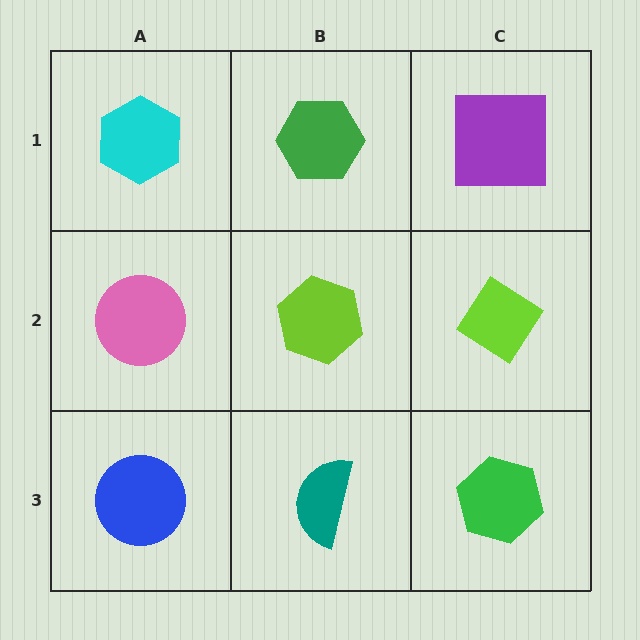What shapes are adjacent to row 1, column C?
A lime diamond (row 2, column C), a green hexagon (row 1, column B).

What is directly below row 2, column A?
A blue circle.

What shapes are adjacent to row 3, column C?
A lime diamond (row 2, column C), a teal semicircle (row 3, column B).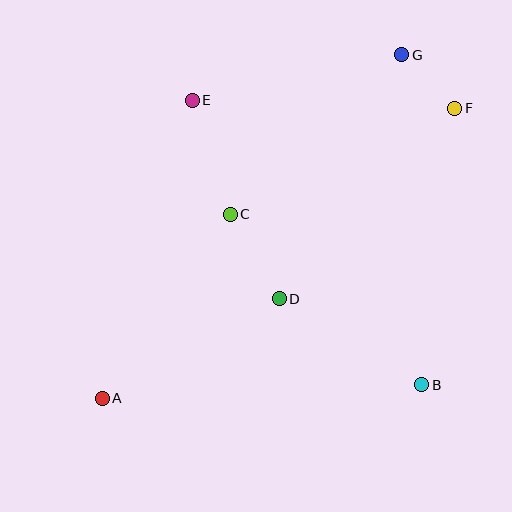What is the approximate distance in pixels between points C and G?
The distance between C and G is approximately 234 pixels.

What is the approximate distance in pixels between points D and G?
The distance between D and G is approximately 273 pixels.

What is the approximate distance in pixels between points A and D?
The distance between A and D is approximately 203 pixels.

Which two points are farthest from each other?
Points A and F are farthest from each other.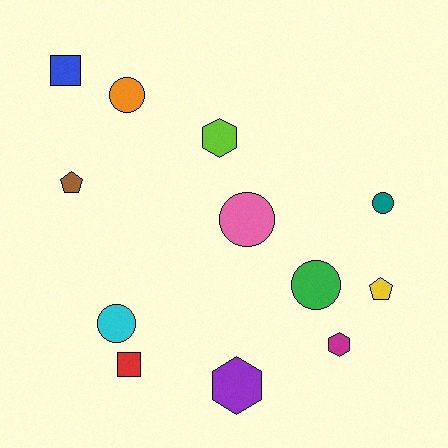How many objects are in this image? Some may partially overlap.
There are 12 objects.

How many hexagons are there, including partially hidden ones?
There are 3 hexagons.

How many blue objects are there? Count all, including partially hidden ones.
There is 1 blue object.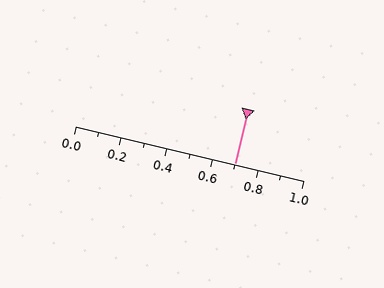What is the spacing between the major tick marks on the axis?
The major ticks are spaced 0.2 apart.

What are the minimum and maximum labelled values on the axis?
The axis runs from 0.0 to 1.0.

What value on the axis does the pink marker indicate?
The marker indicates approximately 0.7.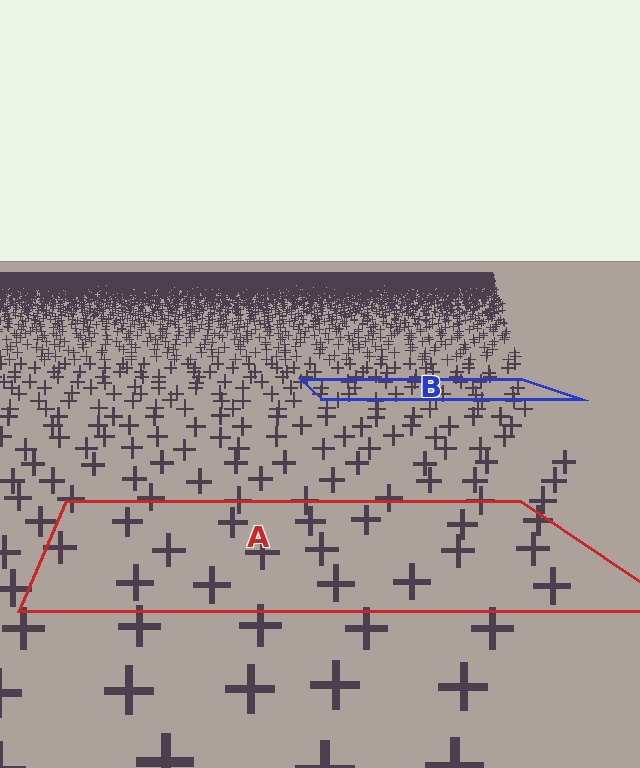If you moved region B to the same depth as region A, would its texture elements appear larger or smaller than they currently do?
They would appear larger. At a closer depth, the same texture elements are projected at a bigger on-screen size.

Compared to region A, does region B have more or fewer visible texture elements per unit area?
Region B has more texture elements per unit area — they are packed more densely because it is farther away.